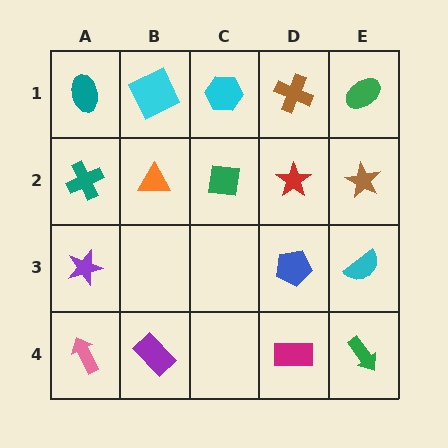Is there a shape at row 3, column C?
No, that cell is empty.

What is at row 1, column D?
A brown cross.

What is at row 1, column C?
A cyan hexagon.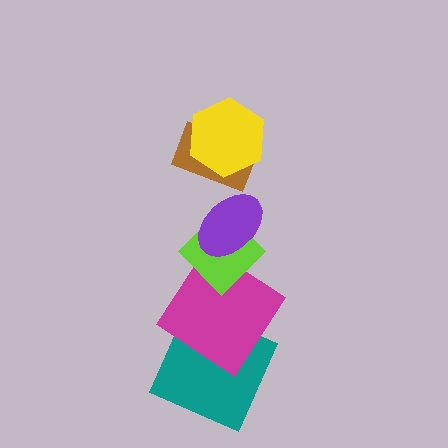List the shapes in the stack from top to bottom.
From top to bottom: the yellow hexagon, the brown rectangle, the purple ellipse, the lime diamond, the magenta diamond, the teal square.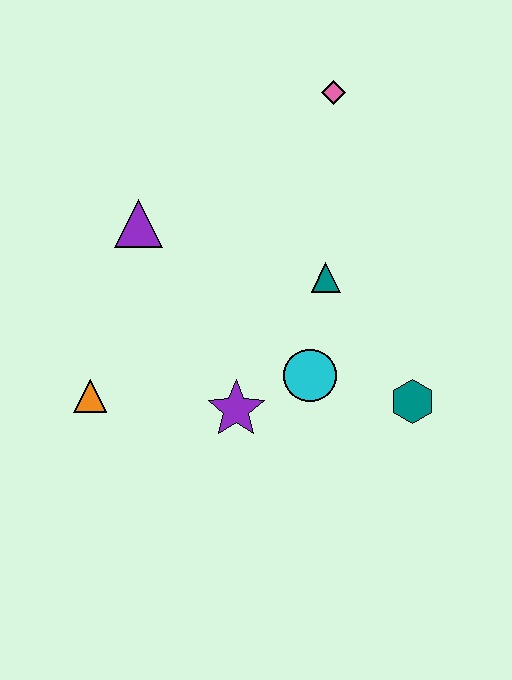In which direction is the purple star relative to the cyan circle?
The purple star is to the left of the cyan circle.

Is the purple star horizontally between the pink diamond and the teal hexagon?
No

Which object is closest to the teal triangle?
The cyan circle is closest to the teal triangle.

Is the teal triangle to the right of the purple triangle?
Yes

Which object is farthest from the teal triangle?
The orange triangle is farthest from the teal triangle.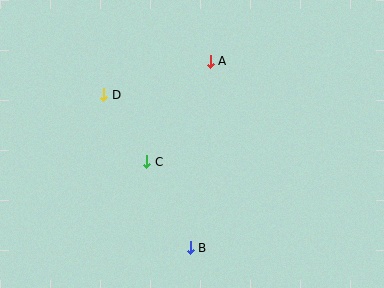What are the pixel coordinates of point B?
Point B is at (190, 248).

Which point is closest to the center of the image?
Point C at (147, 162) is closest to the center.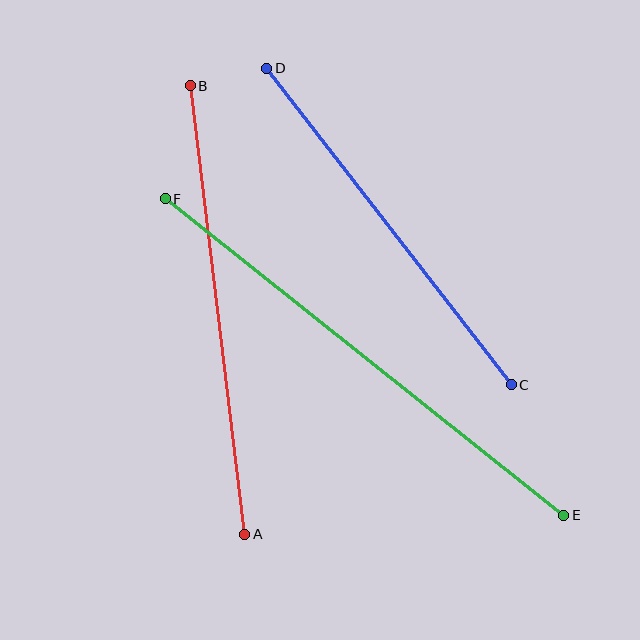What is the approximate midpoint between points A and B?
The midpoint is at approximately (218, 310) pixels.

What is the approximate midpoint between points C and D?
The midpoint is at approximately (389, 227) pixels.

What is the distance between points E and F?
The distance is approximately 509 pixels.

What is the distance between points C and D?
The distance is approximately 400 pixels.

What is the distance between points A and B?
The distance is approximately 452 pixels.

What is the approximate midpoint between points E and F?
The midpoint is at approximately (364, 357) pixels.